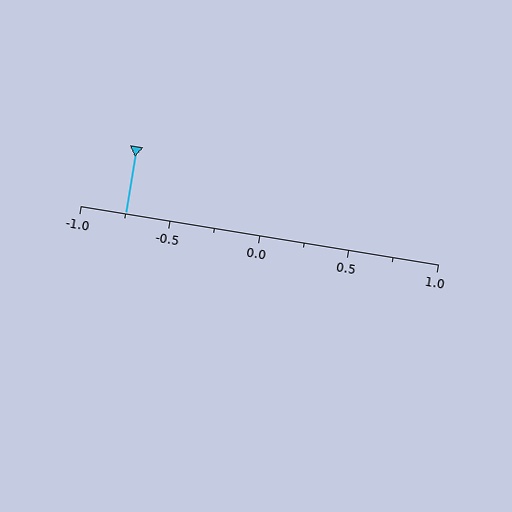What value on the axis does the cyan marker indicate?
The marker indicates approximately -0.75.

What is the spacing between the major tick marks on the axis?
The major ticks are spaced 0.5 apart.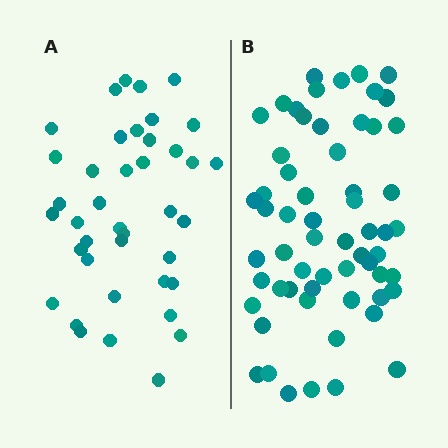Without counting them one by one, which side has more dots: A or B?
Region B (the right region) has more dots.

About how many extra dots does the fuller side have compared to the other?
Region B has approximately 20 more dots than region A.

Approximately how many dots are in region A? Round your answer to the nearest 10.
About 40 dots.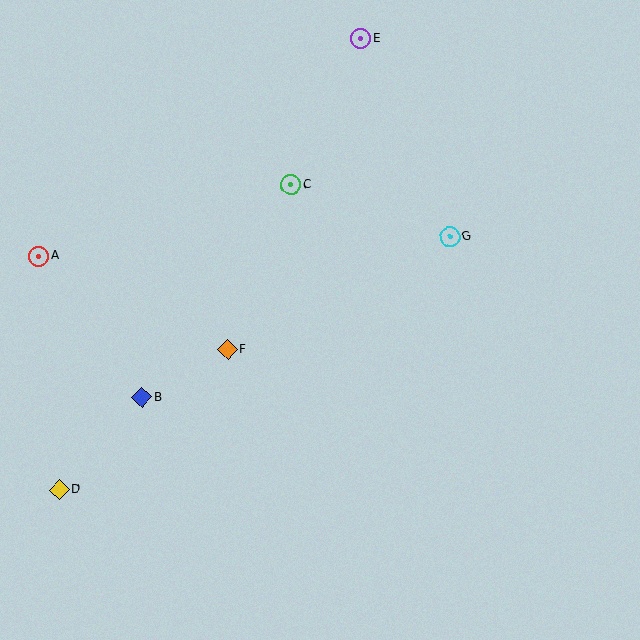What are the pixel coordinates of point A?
Point A is at (39, 256).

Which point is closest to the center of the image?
Point F at (228, 350) is closest to the center.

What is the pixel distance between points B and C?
The distance between B and C is 260 pixels.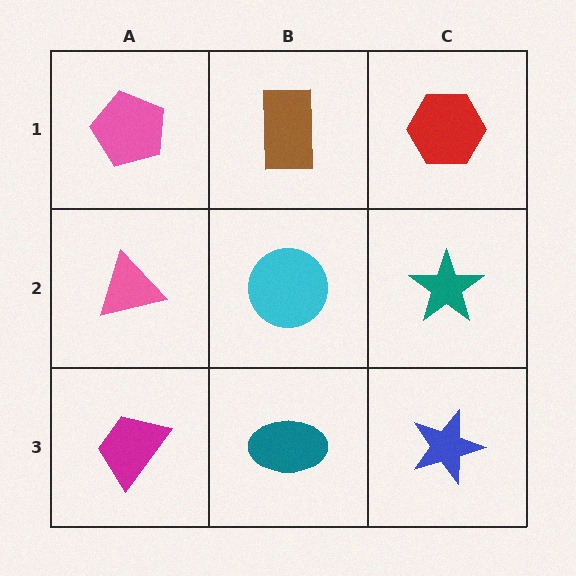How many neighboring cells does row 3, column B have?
3.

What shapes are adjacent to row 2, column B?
A brown rectangle (row 1, column B), a teal ellipse (row 3, column B), a pink triangle (row 2, column A), a teal star (row 2, column C).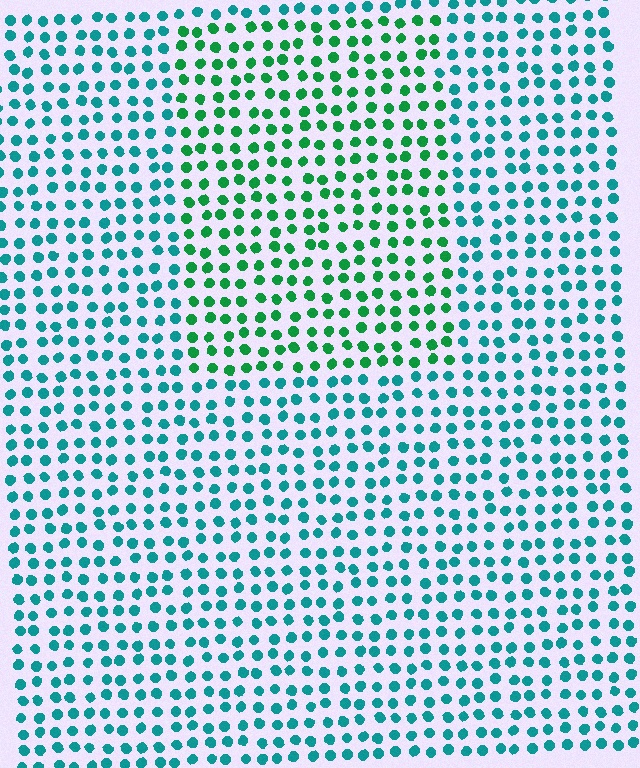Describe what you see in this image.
The image is filled with small teal elements in a uniform arrangement. A rectangle-shaped region is visible where the elements are tinted to a slightly different hue, forming a subtle color boundary.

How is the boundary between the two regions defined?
The boundary is defined purely by a slight shift in hue (about 39 degrees). Spacing, size, and orientation are identical on both sides.